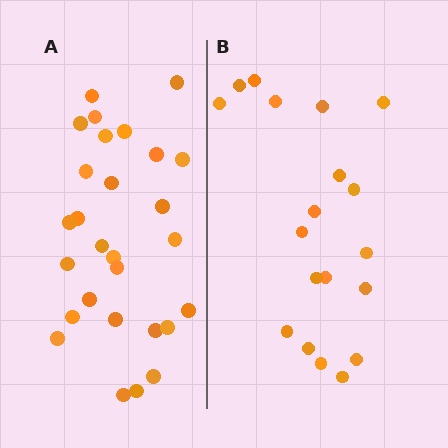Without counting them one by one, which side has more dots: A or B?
Region A (the left region) has more dots.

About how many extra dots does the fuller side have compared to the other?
Region A has roughly 8 or so more dots than region B.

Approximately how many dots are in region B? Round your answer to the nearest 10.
About 20 dots. (The exact count is 19, which rounds to 20.)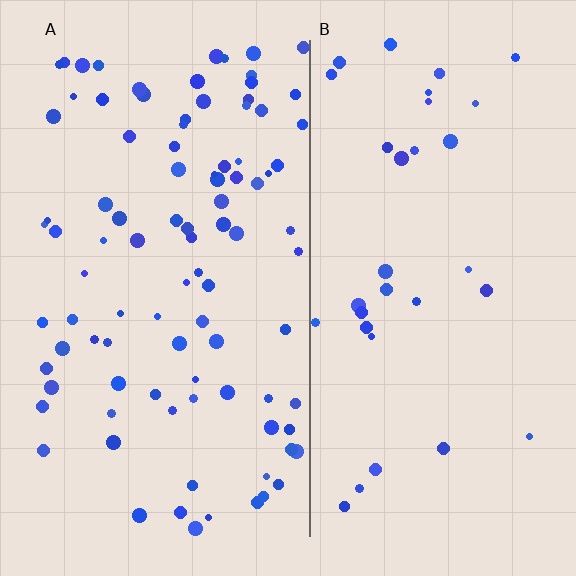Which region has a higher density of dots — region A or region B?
A (the left).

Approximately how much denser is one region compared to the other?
Approximately 2.9× — region A over region B.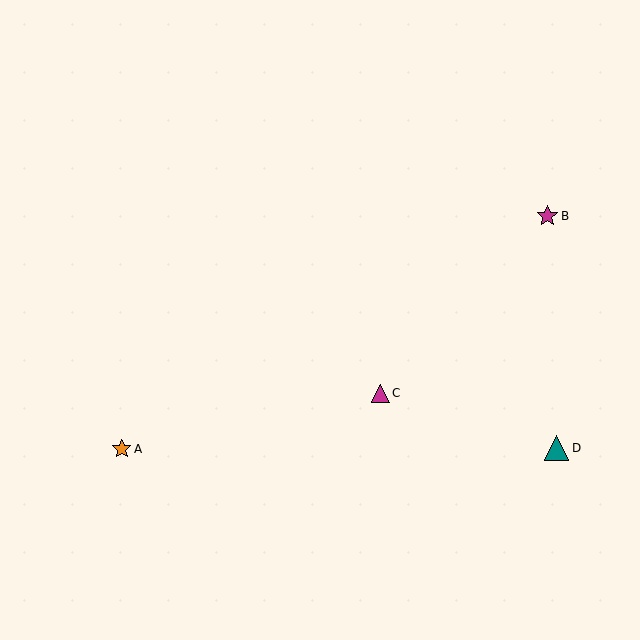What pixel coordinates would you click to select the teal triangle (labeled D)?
Click at (557, 448) to select the teal triangle D.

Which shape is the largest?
The teal triangle (labeled D) is the largest.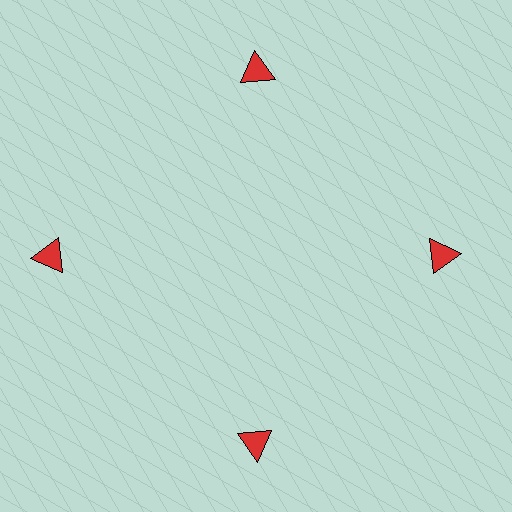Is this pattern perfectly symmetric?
No. The 4 red triangles are arranged in a ring, but one element near the 9 o'clock position is pushed outward from the center, breaking the 4-fold rotational symmetry.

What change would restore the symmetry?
The symmetry would be restored by moving it inward, back onto the ring so that all 4 triangles sit at equal angles and equal distance from the center.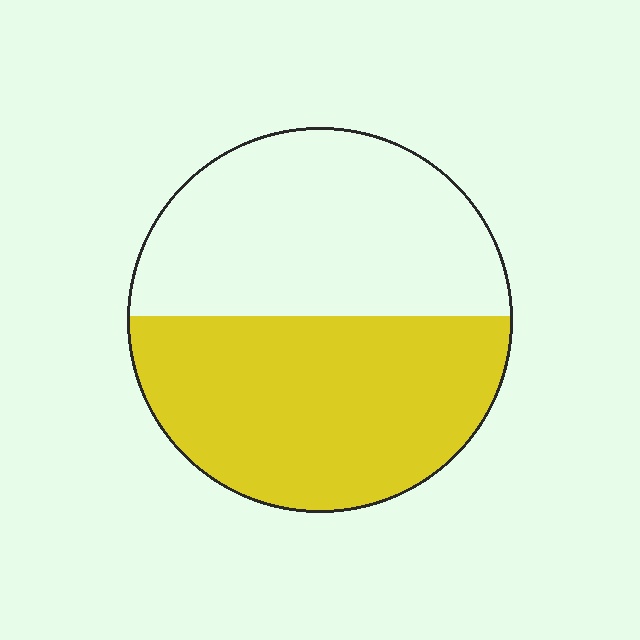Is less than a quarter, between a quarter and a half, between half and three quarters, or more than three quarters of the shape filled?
Between half and three quarters.